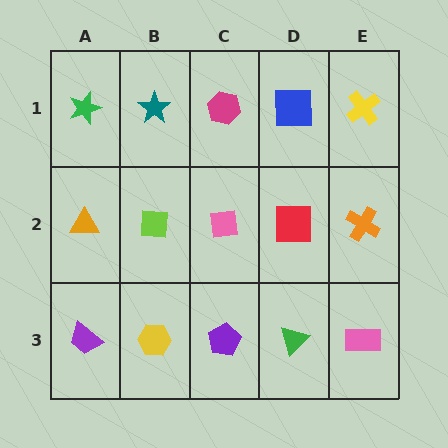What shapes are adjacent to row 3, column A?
An orange triangle (row 2, column A), a yellow hexagon (row 3, column B).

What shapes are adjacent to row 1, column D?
A red square (row 2, column D), a magenta hexagon (row 1, column C), a yellow cross (row 1, column E).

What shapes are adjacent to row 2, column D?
A blue square (row 1, column D), a green triangle (row 3, column D), a pink square (row 2, column C), an orange cross (row 2, column E).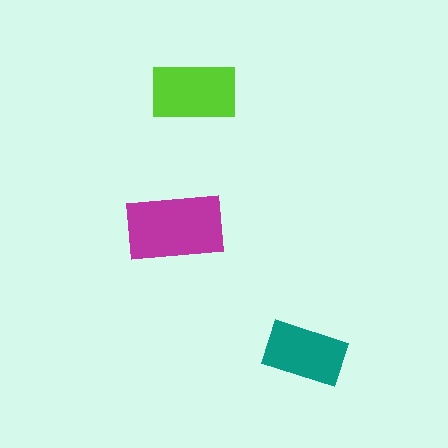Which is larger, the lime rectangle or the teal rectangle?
The lime one.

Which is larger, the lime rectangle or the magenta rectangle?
The magenta one.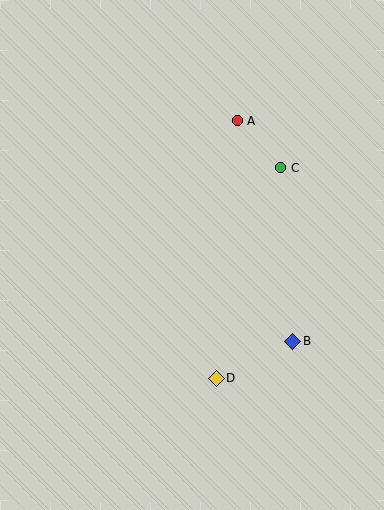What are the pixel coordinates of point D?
Point D is at (216, 378).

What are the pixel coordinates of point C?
Point C is at (281, 168).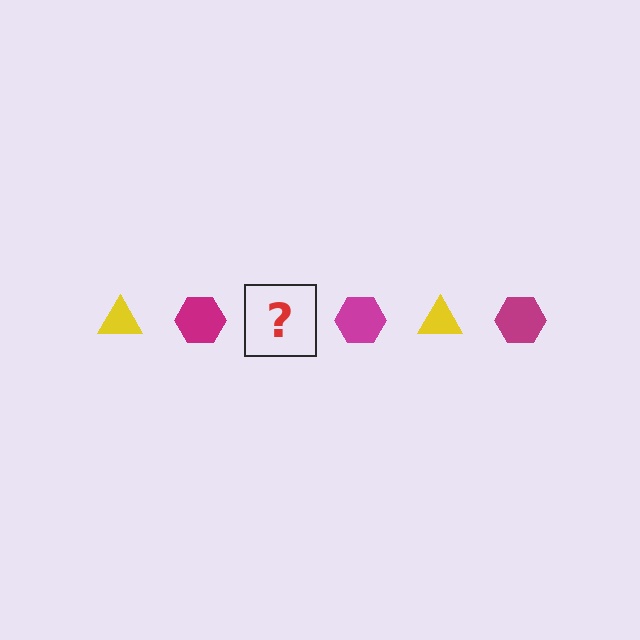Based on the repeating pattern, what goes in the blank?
The blank should be a yellow triangle.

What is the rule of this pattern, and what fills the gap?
The rule is that the pattern alternates between yellow triangle and magenta hexagon. The gap should be filled with a yellow triangle.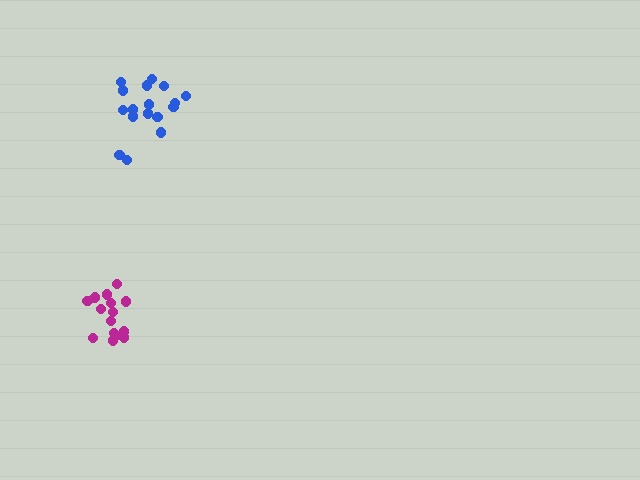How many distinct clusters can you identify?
There are 2 distinct clusters.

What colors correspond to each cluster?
The clusters are colored: magenta, blue.